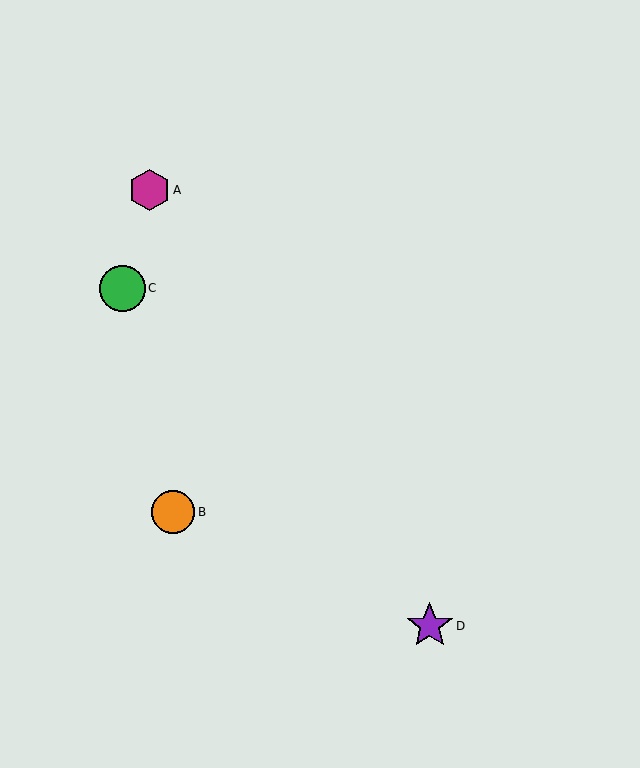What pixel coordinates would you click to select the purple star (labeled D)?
Click at (430, 626) to select the purple star D.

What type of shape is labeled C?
Shape C is a green circle.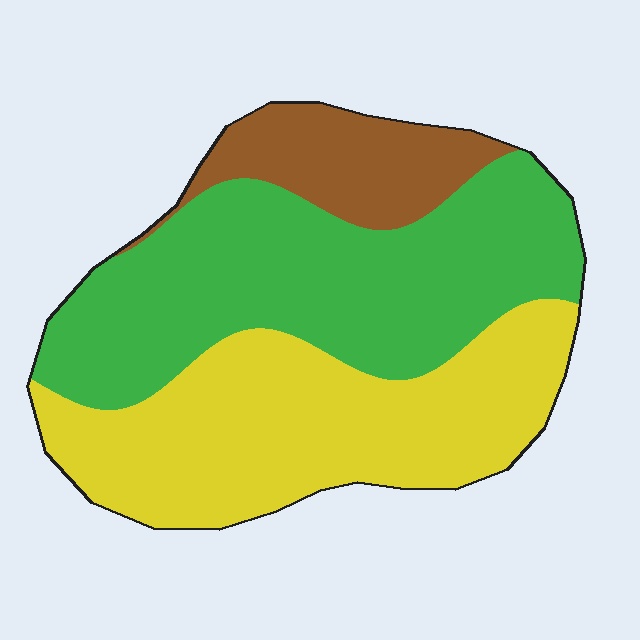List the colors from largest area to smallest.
From largest to smallest: green, yellow, brown.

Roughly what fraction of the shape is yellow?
Yellow covers around 40% of the shape.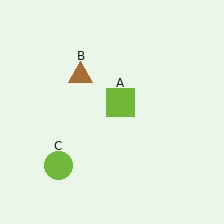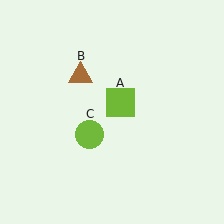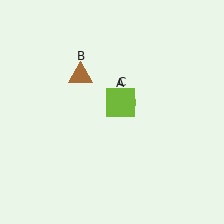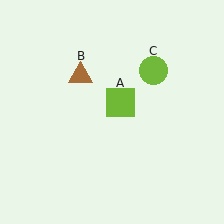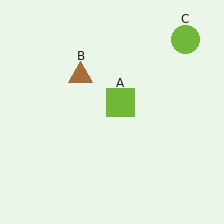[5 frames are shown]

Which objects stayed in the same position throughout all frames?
Lime square (object A) and brown triangle (object B) remained stationary.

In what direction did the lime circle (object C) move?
The lime circle (object C) moved up and to the right.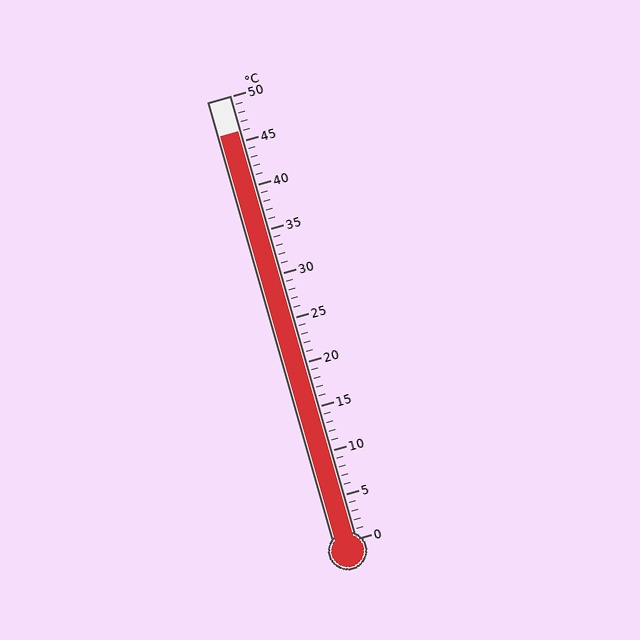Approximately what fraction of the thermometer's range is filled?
The thermometer is filled to approximately 90% of its range.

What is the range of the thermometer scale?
The thermometer scale ranges from 0°C to 50°C.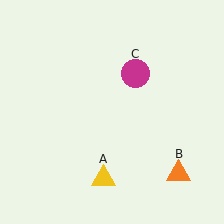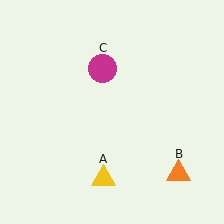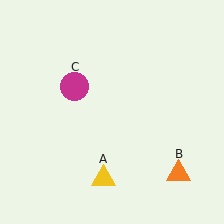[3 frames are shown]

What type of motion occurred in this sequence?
The magenta circle (object C) rotated counterclockwise around the center of the scene.